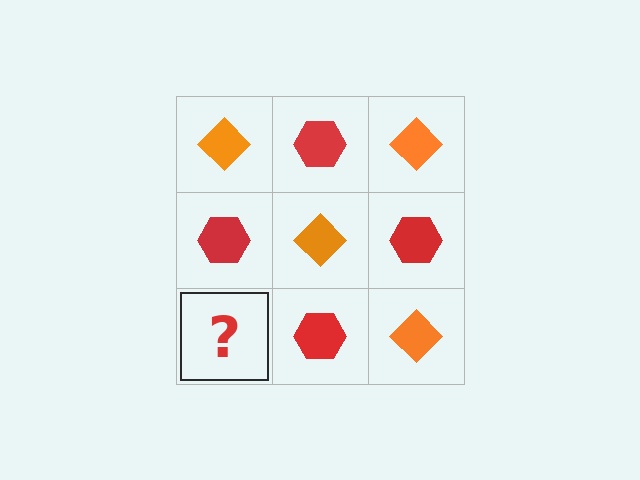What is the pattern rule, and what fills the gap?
The rule is that it alternates orange diamond and red hexagon in a checkerboard pattern. The gap should be filled with an orange diamond.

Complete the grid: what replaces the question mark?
The question mark should be replaced with an orange diamond.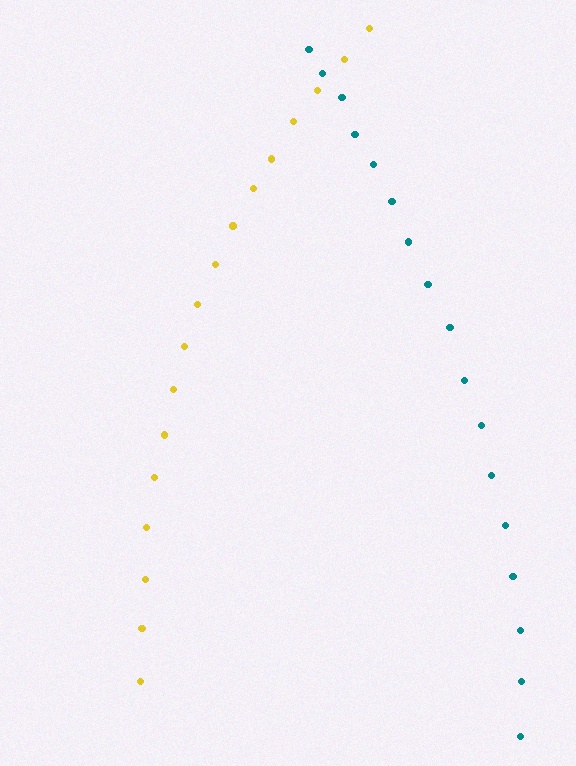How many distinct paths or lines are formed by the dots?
There are 2 distinct paths.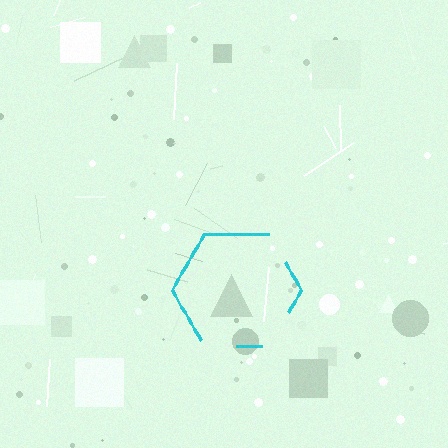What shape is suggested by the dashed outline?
The dashed outline suggests a hexagon.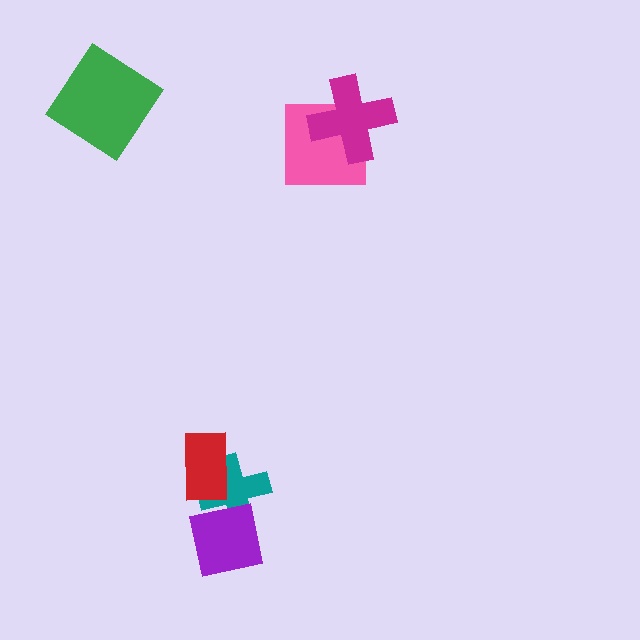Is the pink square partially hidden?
Yes, it is partially covered by another shape.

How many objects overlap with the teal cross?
2 objects overlap with the teal cross.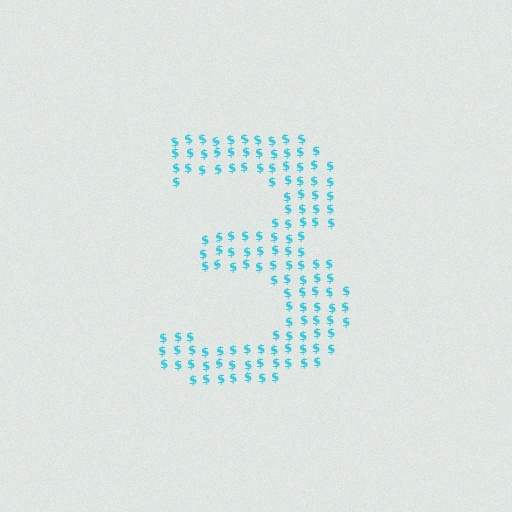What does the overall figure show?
The overall figure shows the digit 3.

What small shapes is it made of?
It is made of small dollar signs.